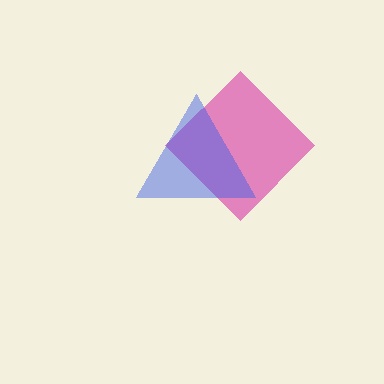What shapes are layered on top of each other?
The layered shapes are: a magenta diamond, a blue triangle.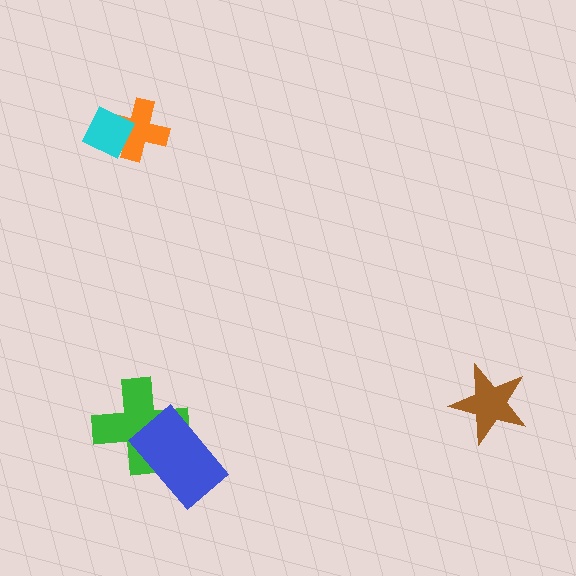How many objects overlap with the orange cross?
1 object overlaps with the orange cross.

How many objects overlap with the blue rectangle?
1 object overlaps with the blue rectangle.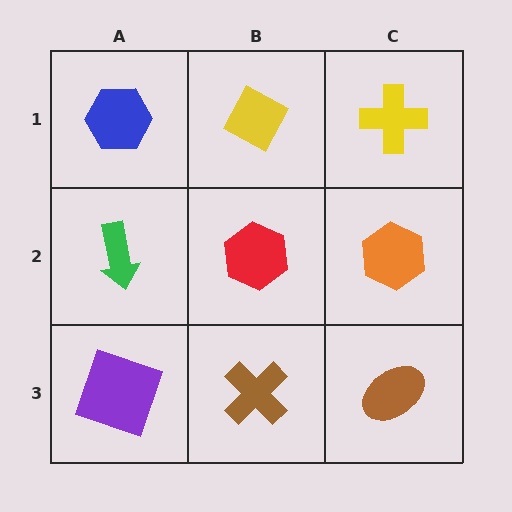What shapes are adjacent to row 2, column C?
A yellow cross (row 1, column C), a brown ellipse (row 3, column C), a red hexagon (row 2, column B).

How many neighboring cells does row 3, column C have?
2.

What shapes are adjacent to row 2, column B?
A yellow diamond (row 1, column B), a brown cross (row 3, column B), a green arrow (row 2, column A), an orange hexagon (row 2, column C).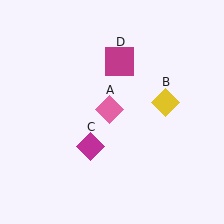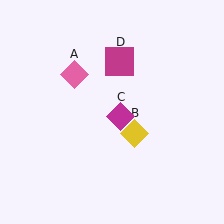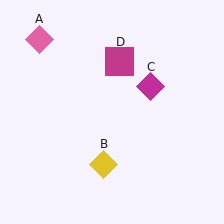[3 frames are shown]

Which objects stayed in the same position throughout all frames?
Magenta square (object D) remained stationary.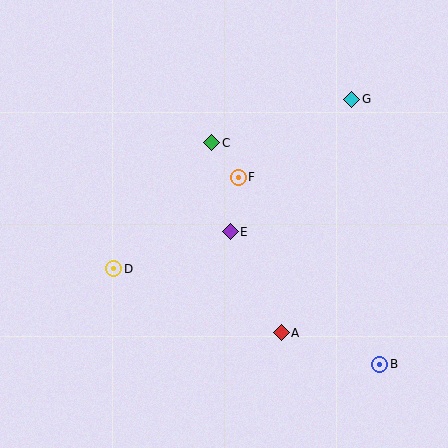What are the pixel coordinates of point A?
Point A is at (281, 333).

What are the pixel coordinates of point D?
Point D is at (114, 269).